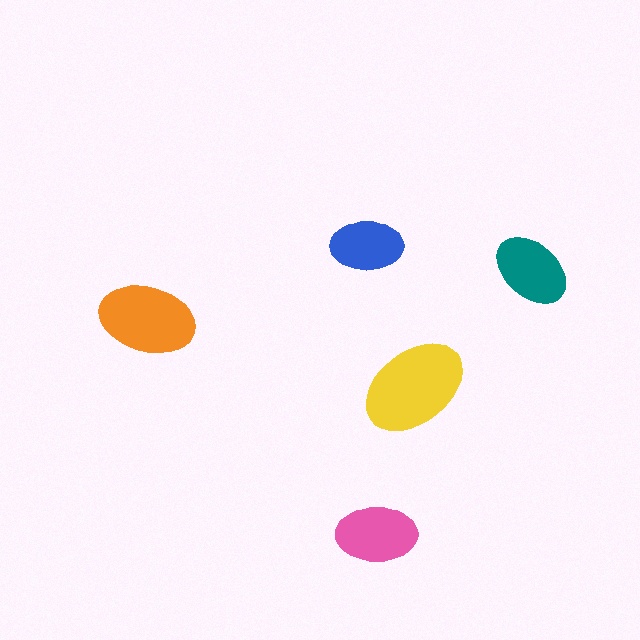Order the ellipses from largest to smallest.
the yellow one, the orange one, the pink one, the teal one, the blue one.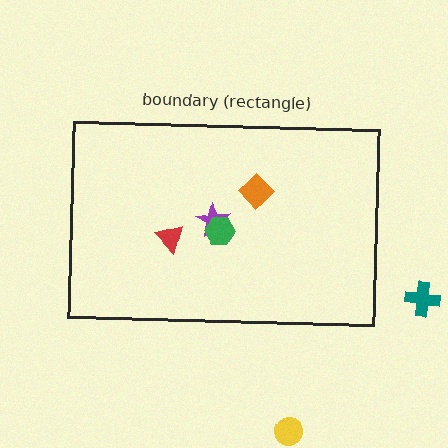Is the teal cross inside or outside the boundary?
Outside.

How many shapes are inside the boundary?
4 inside, 2 outside.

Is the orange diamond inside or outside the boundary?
Inside.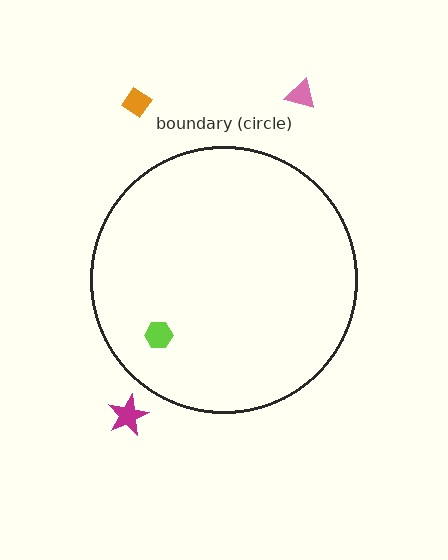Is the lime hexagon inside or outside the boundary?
Inside.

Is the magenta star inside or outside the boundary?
Outside.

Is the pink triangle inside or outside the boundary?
Outside.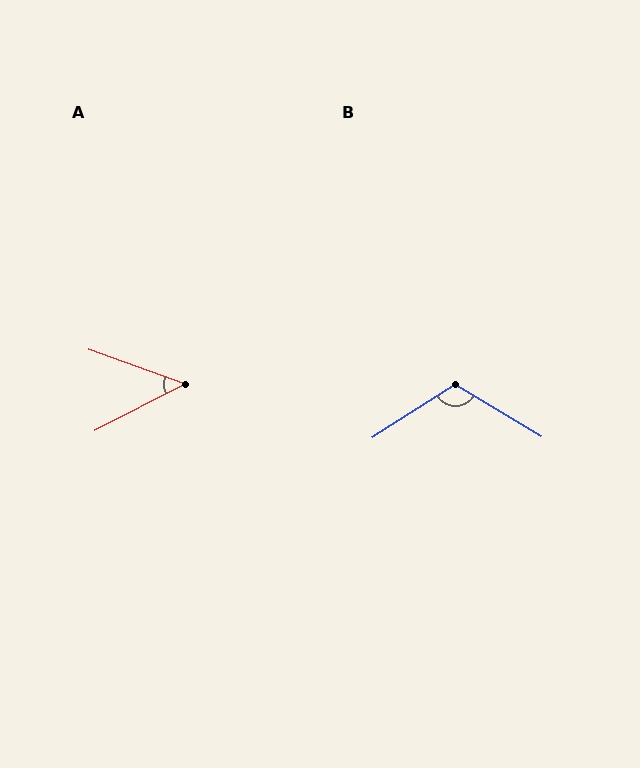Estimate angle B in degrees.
Approximately 117 degrees.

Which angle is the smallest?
A, at approximately 47 degrees.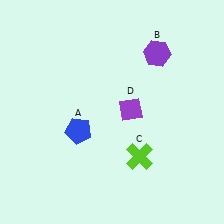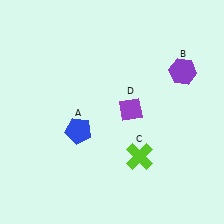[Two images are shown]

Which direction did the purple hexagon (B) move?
The purple hexagon (B) moved right.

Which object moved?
The purple hexagon (B) moved right.